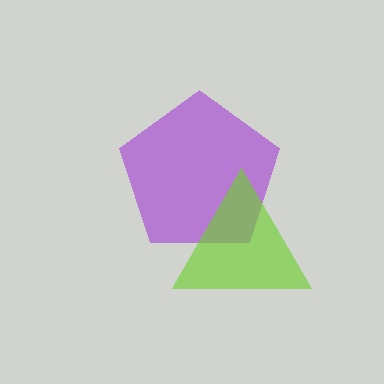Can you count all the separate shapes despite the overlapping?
Yes, there are 2 separate shapes.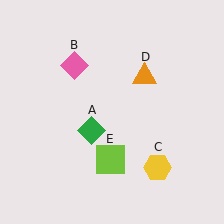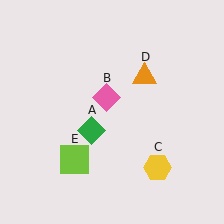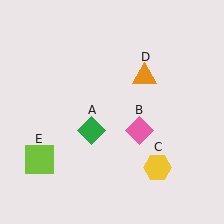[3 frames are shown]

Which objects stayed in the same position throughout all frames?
Green diamond (object A) and yellow hexagon (object C) and orange triangle (object D) remained stationary.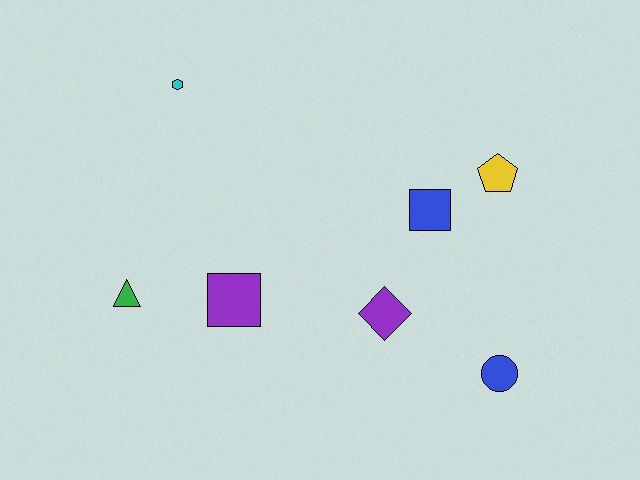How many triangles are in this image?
There is 1 triangle.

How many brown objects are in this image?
There are no brown objects.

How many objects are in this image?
There are 7 objects.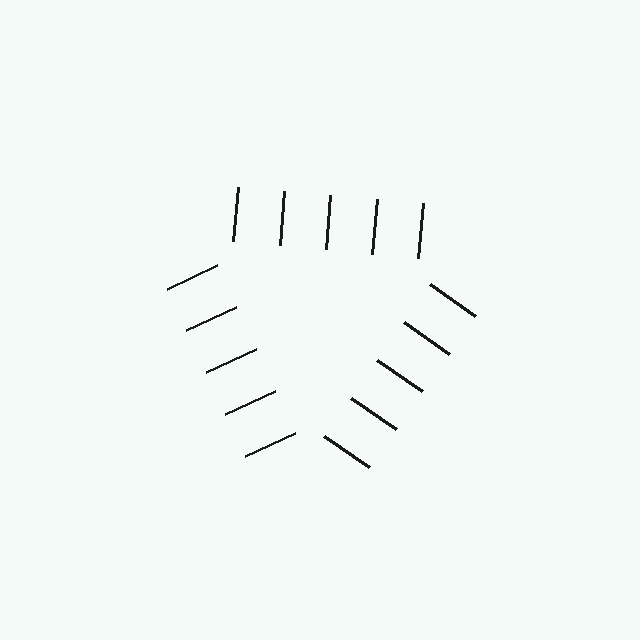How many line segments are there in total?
15 — 5 along each of the 3 edges.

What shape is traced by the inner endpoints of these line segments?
An illusory triangle — the line segments terminate on its edges but no continuous stroke is drawn.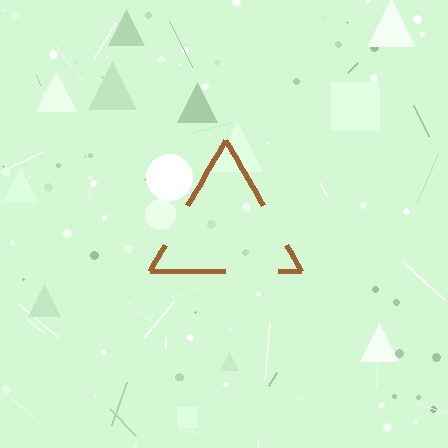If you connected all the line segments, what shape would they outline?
They would outline a triangle.